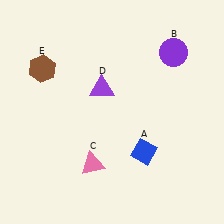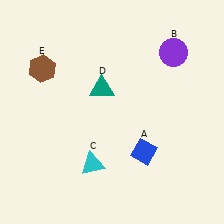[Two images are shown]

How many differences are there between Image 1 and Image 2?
There are 2 differences between the two images.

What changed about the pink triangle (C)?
In Image 1, C is pink. In Image 2, it changed to cyan.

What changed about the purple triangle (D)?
In Image 1, D is purple. In Image 2, it changed to teal.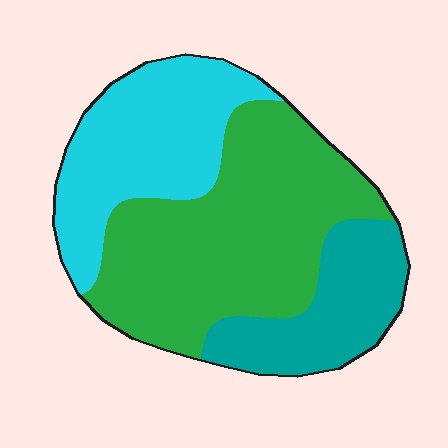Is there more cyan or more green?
Green.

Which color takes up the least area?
Teal, at roughly 20%.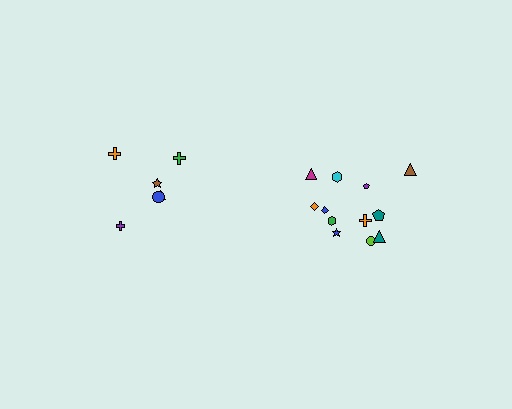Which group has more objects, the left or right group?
The right group.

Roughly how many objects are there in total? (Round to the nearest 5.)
Roughly 20 objects in total.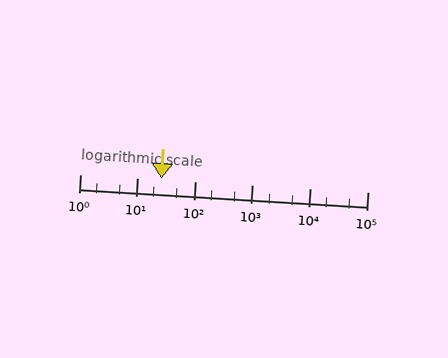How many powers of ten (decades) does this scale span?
The scale spans 5 decades, from 1 to 100000.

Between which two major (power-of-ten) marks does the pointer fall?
The pointer is between 10 and 100.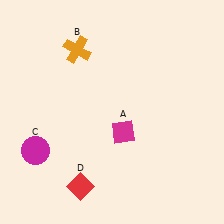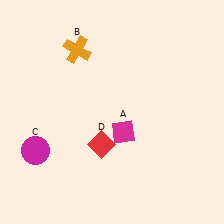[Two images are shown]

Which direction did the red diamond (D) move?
The red diamond (D) moved up.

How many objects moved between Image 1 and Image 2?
1 object moved between the two images.